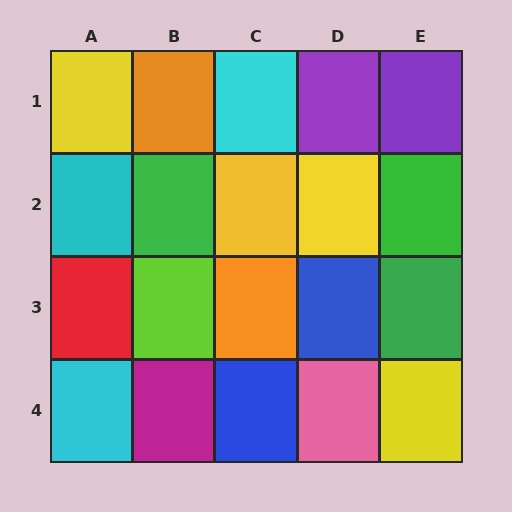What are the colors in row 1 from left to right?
Yellow, orange, cyan, purple, purple.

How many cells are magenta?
1 cell is magenta.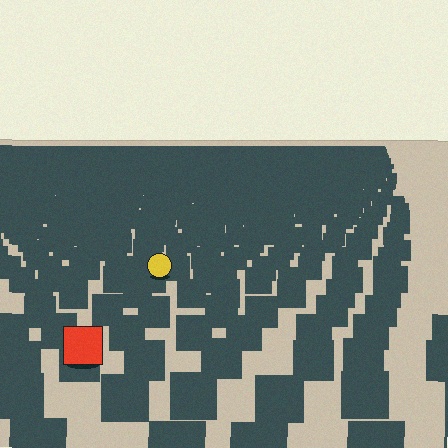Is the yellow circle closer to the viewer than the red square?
No. The red square is closer — you can tell from the texture gradient: the ground texture is coarser near it.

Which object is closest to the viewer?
The red square is closest. The texture marks near it are larger and more spread out.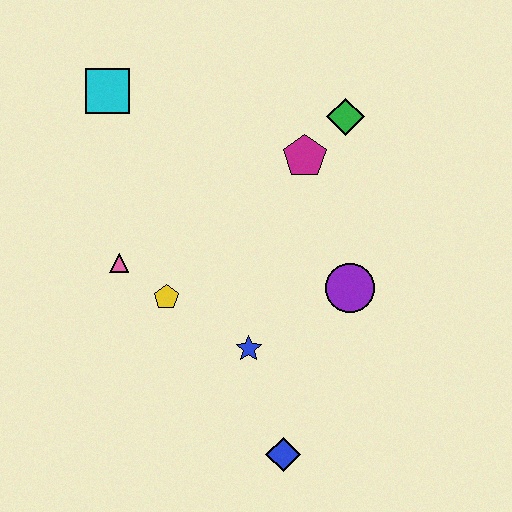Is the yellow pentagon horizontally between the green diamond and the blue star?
No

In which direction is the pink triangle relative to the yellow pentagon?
The pink triangle is to the left of the yellow pentagon.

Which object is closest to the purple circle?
The blue star is closest to the purple circle.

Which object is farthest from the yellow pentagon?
The green diamond is farthest from the yellow pentagon.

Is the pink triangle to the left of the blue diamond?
Yes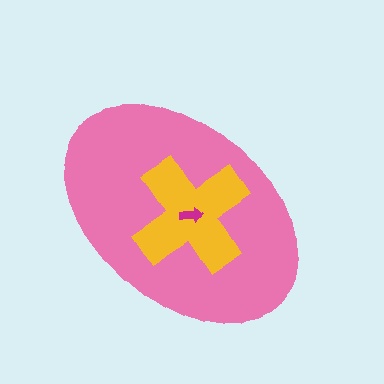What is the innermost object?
The magenta arrow.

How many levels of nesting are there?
3.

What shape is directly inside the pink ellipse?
The yellow cross.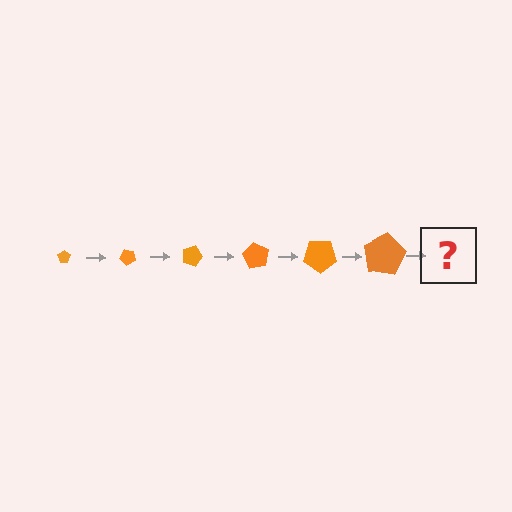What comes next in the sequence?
The next element should be a pentagon, larger than the previous one and rotated 270 degrees from the start.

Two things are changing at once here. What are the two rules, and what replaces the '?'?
The two rules are that the pentagon grows larger each step and it rotates 45 degrees each step. The '?' should be a pentagon, larger than the previous one and rotated 270 degrees from the start.